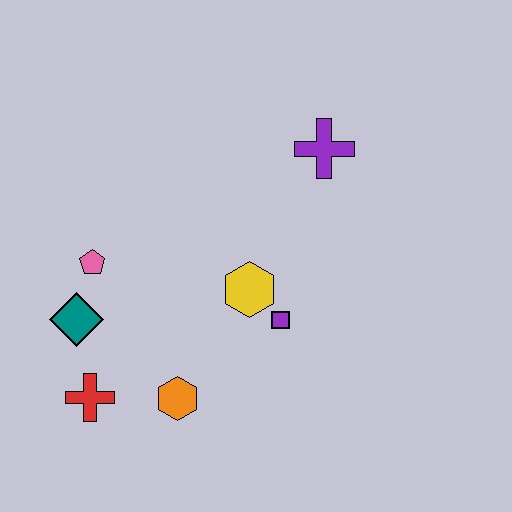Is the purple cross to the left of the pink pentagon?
No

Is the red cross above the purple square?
No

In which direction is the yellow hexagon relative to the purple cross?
The yellow hexagon is below the purple cross.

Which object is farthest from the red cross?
The purple cross is farthest from the red cross.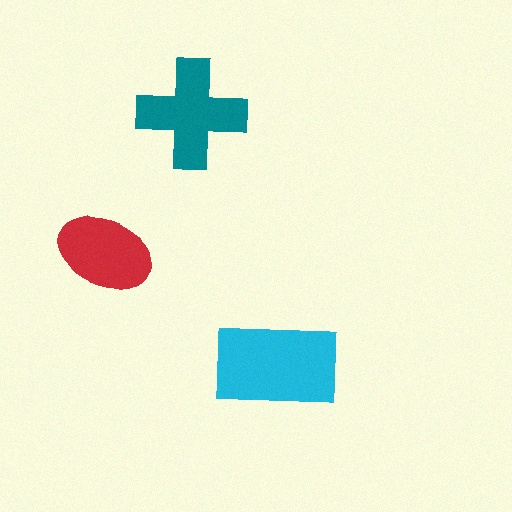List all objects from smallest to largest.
The red ellipse, the teal cross, the cyan rectangle.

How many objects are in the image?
There are 3 objects in the image.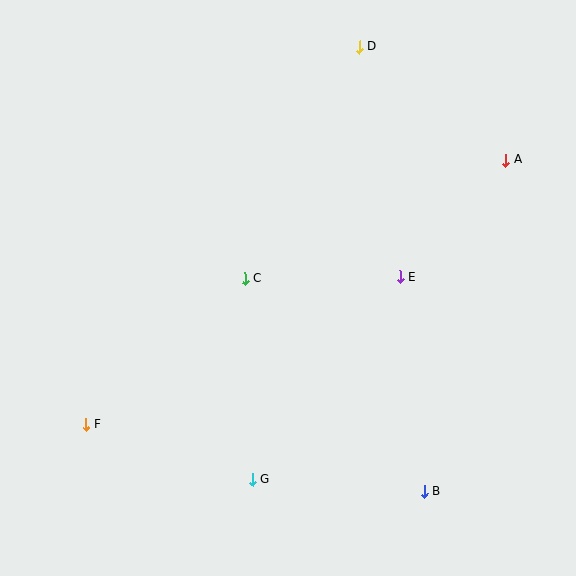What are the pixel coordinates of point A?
Point A is at (506, 160).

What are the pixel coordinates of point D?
Point D is at (359, 47).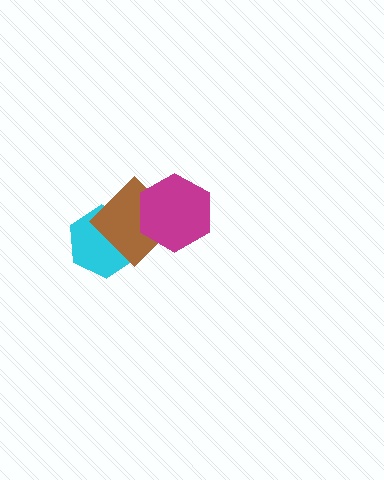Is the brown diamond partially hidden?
Yes, it is partially covered by another shape.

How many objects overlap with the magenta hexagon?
1 object overlaps with the magenta hexagon.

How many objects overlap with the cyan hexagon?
1 object overlaps with the cyan hexagon.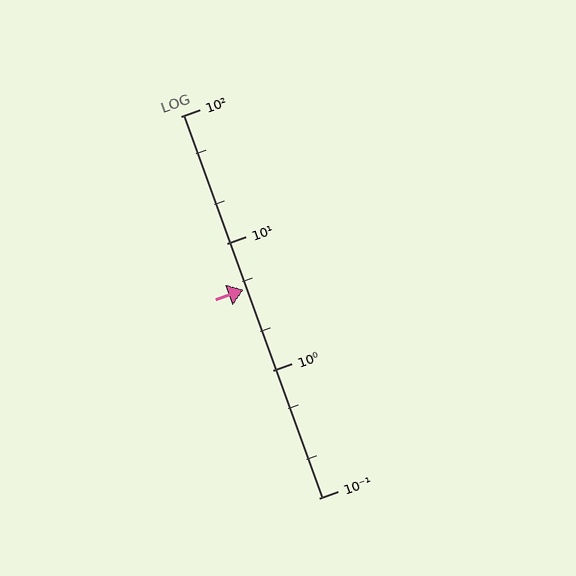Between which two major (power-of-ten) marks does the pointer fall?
The pointer is between 1 and 10.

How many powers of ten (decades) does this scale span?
The scale spans 3 decades, from 0.1 to 100.